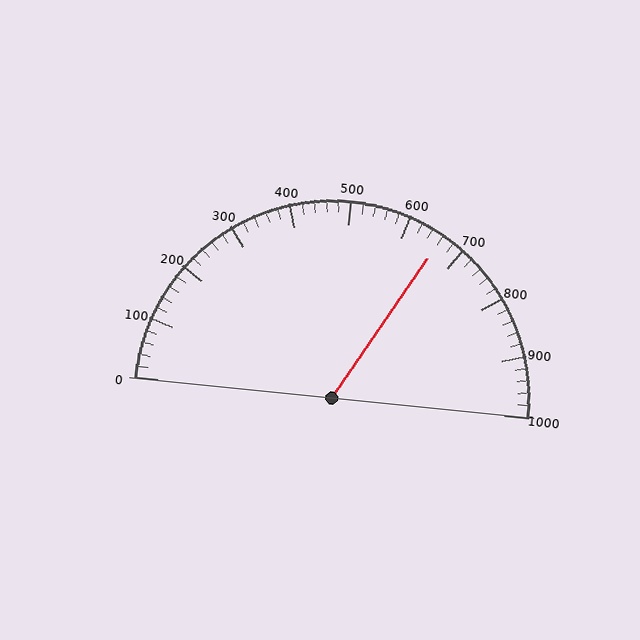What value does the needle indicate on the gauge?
The needle indicates approximately 660.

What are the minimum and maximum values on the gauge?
The gauge ranges from 0 to 1000.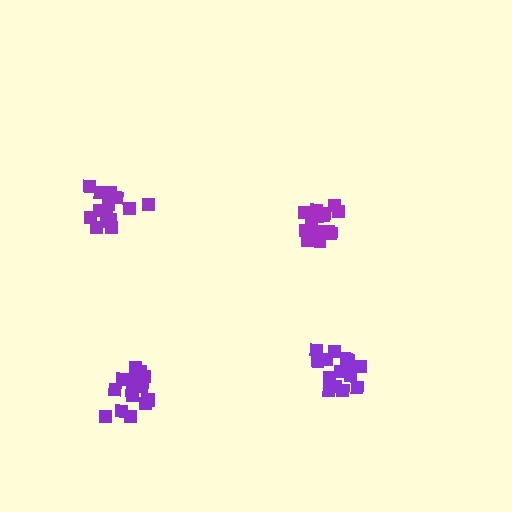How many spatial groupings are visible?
There are 4 spatial groupings.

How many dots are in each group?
Group 1: 14 dots, Group 2: 14 dots, Group 3: 16 dots, Group 4: 16 dots (60 total).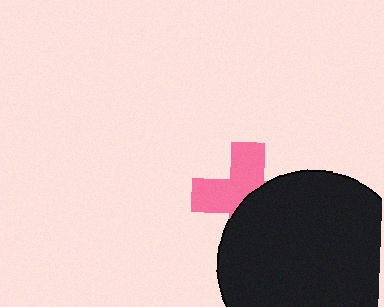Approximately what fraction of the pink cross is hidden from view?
Roughly 49% of the pink cross is hidden behind the black circle.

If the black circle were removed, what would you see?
You would see the complete pink cross.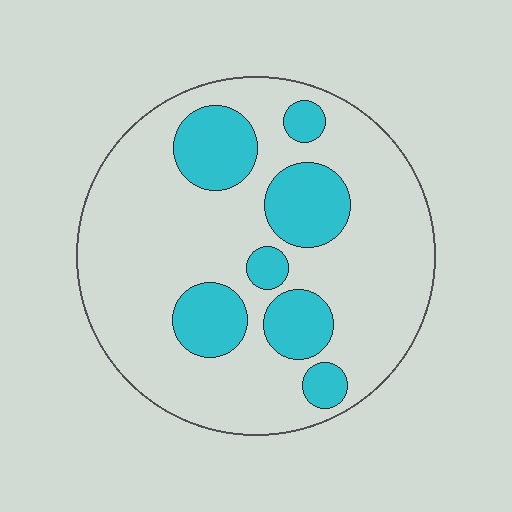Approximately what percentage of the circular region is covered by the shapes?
Approximately 25%.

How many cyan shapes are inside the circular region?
7.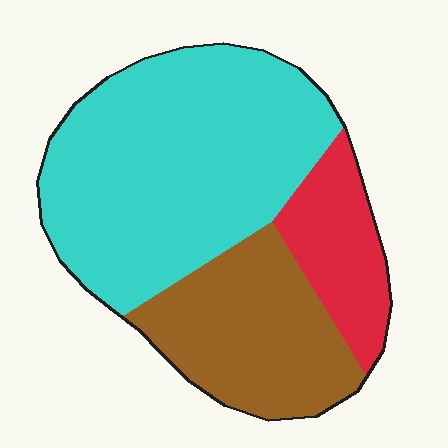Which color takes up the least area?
Red, at roughly 15%.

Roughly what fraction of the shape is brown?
Brown covers roughly 30% of the shape.